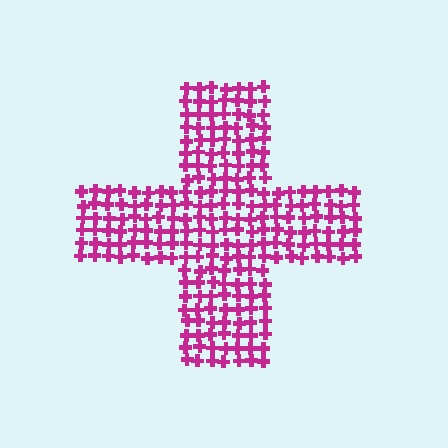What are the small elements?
The small elements are crosses.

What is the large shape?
The large shape is a cross.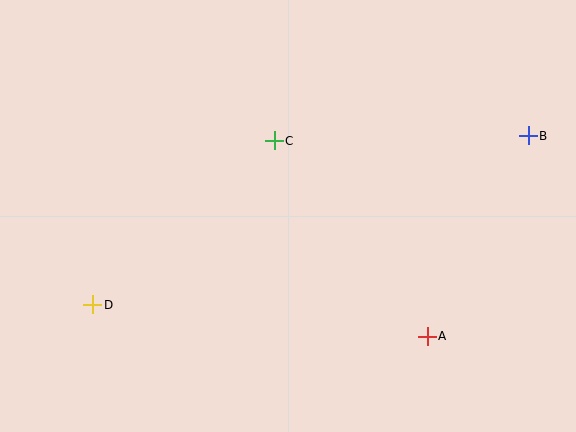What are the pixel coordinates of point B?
Point B is at (528, 136).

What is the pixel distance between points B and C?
The distance between B and C is 254 pixels.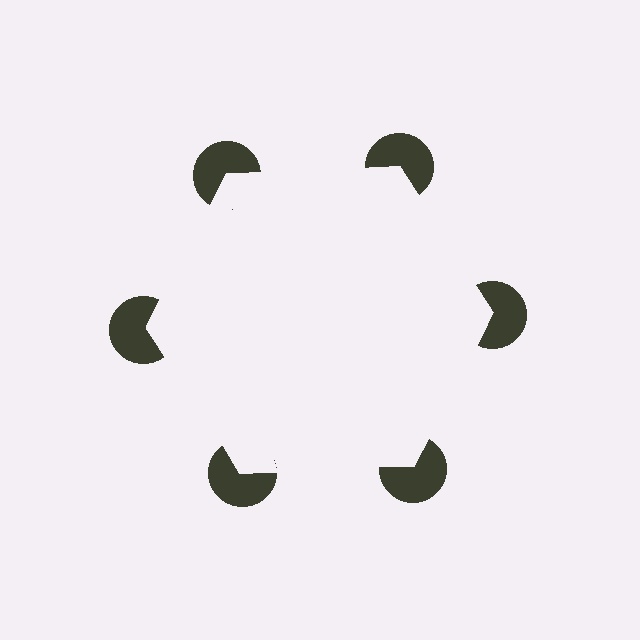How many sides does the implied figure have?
6 sides.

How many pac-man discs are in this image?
There are 6 — one at each vertex of the illusory hexagon.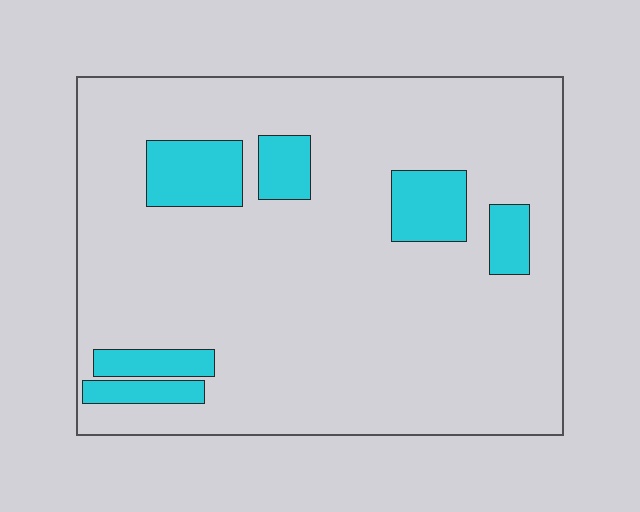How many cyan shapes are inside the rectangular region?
6.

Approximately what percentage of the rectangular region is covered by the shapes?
Approximately 15%.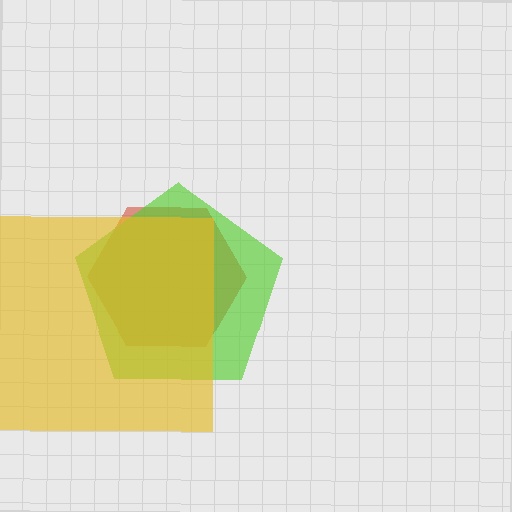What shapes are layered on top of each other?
The layered shapes are: a red hexagon, a lime pentagon, a yellow square.